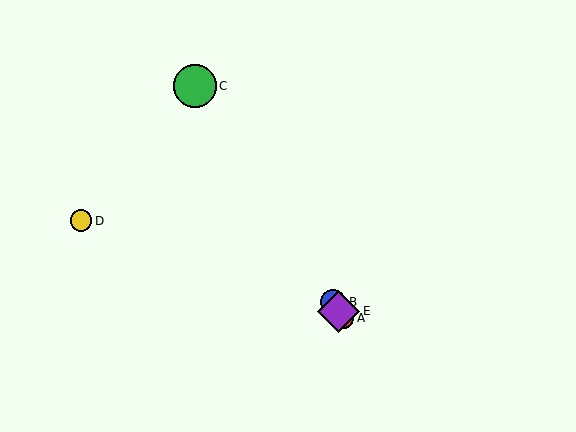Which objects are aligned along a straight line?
Objects A, B, C, E are aligned along a straight line.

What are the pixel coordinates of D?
Object D is at (81, 221).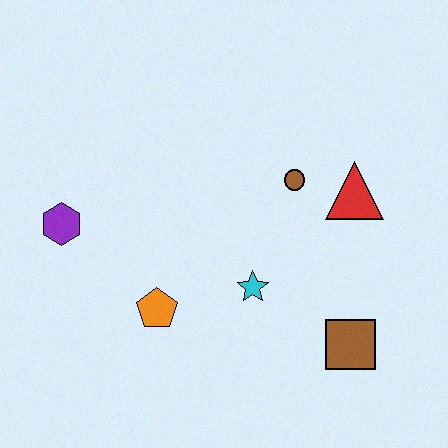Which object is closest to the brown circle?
The red triangle is closest to the brown circle.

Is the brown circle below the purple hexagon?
No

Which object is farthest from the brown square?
The purple hexagon is farthest from the brown square.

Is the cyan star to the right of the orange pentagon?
Yes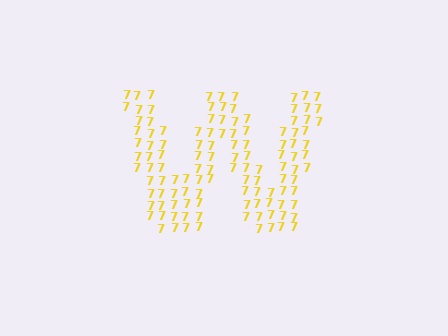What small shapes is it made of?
It is made of small digit 7's.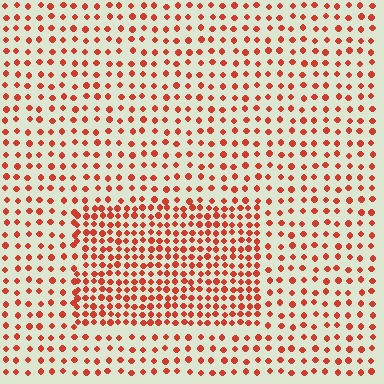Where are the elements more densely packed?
The elements are more densely packed inside the rectangle boundary.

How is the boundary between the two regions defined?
The boundary is defined by a change in element density (approximately 2.0x ratio). All elements are the same color, size, and shape.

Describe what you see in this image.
The image contains small red elements arranged at two different densities. A rectangle-shaped region is visible where the elements are more densely packed than the surrounding area.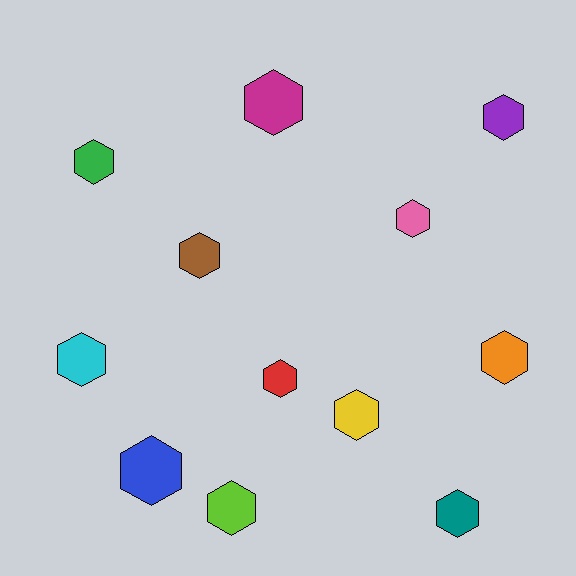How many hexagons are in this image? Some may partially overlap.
There are 12 hexagons.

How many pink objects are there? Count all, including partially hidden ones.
There is 1 pink object.